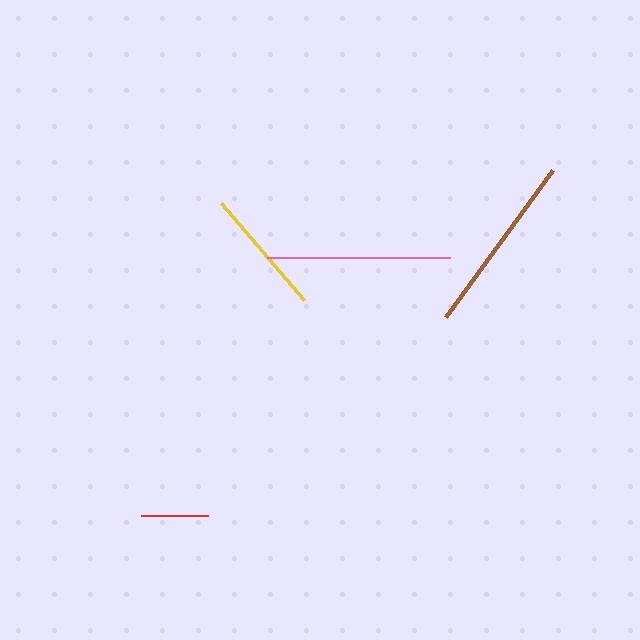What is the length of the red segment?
The red segment is approximately 67 pixels long.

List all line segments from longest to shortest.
From longest to shortest: pink, brown, yellow, red.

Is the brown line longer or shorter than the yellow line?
The brown line is longer than the yellow line.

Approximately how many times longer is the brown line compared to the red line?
The brown line is approximately 2.7 times the length of the red line.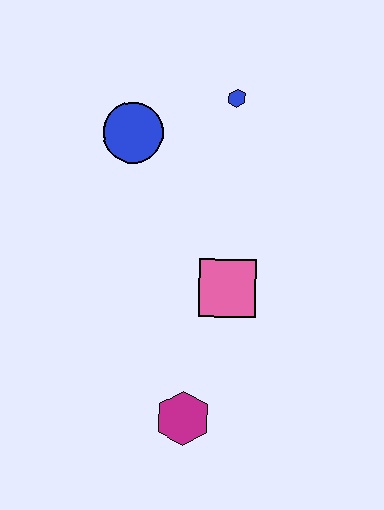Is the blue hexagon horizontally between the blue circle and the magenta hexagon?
No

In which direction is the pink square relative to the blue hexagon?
The pink square is below the blue hexagon.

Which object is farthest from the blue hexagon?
The magenta hexagon is farthest from the blue hexagon.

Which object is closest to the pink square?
The magenta hexagon is closest to the pink square.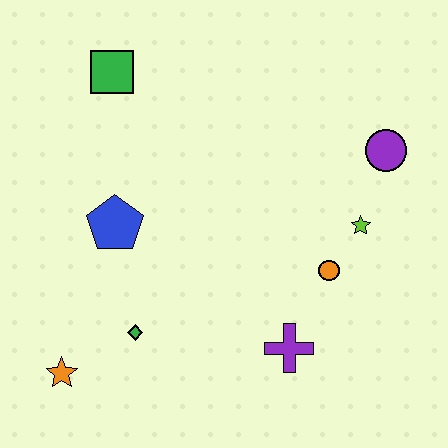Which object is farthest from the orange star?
The purple circle is farthest from the orange star.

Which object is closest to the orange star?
The green diamond is closest to the orange star.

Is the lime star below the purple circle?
Yes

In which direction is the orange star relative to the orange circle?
The orange star is to the left of the orange circle.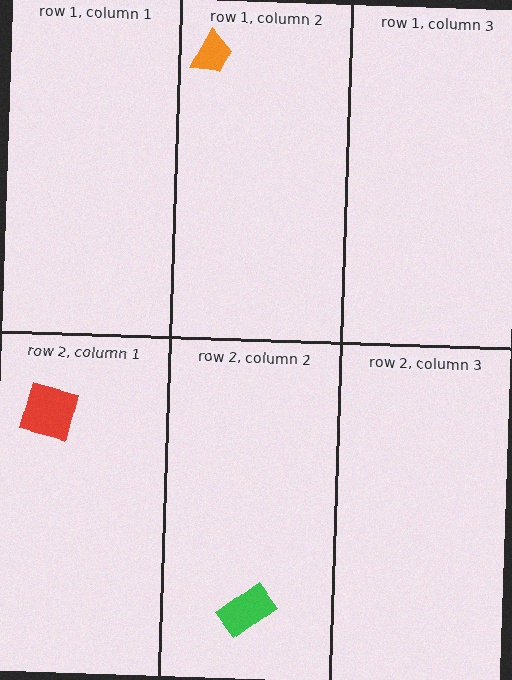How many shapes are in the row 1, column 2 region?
1.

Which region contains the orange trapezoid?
The row 1, column 2 region.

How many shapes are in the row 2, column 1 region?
1.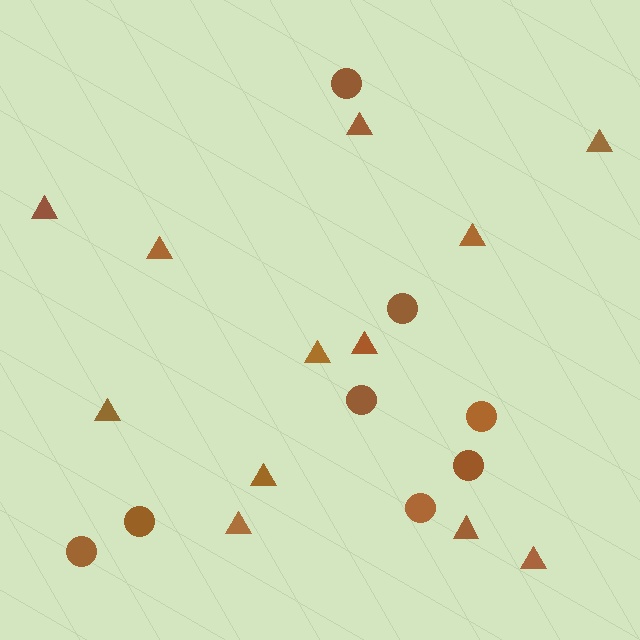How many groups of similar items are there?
There are 2 groups: one group of triangles (12) and one group of circles (8).